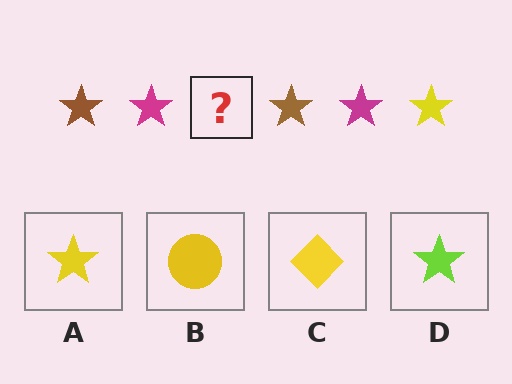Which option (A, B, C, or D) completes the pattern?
A.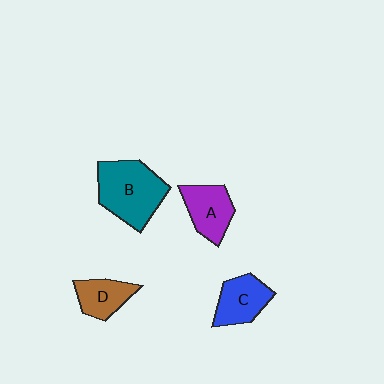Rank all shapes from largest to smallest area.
From largest to smallest: B (teal), A (purple), C (blue), D (brown).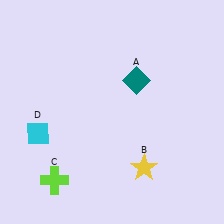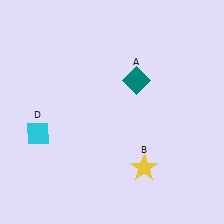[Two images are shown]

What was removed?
The lime cross (C) was removed in Image 2.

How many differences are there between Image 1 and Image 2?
There is 1 difference between the two images.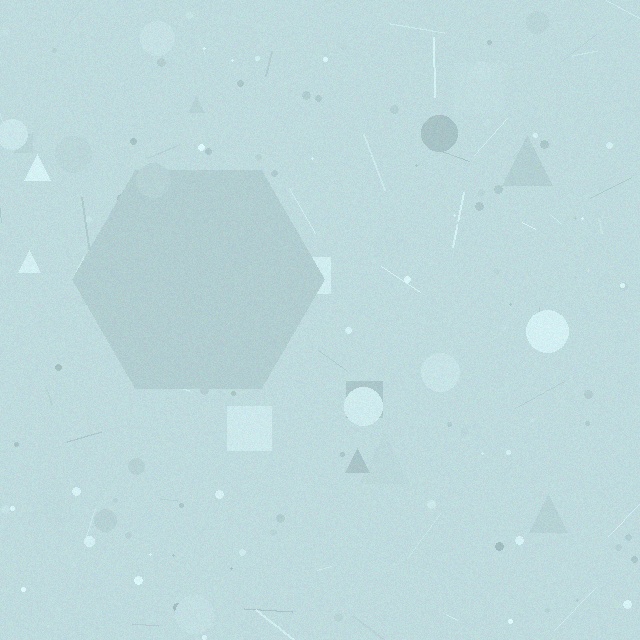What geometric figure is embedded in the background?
A hexagon is embedded in the background.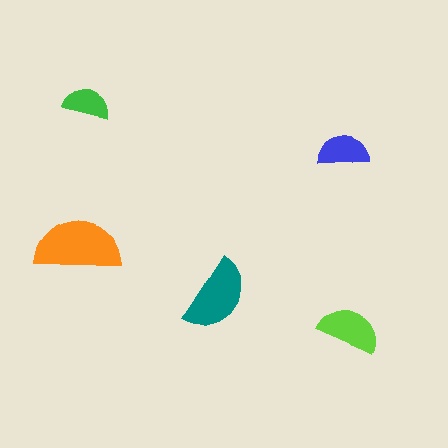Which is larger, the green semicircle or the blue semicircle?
The blue one.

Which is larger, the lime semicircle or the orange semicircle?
The orange one.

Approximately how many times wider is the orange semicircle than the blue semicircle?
About 1.5 times wider.